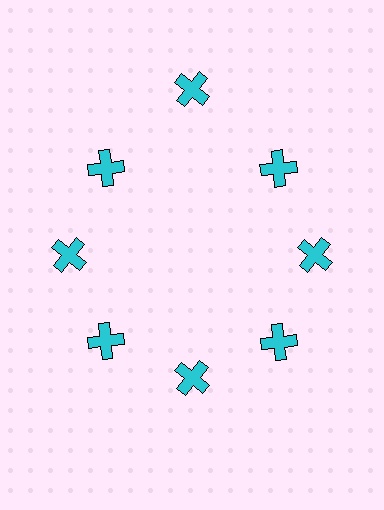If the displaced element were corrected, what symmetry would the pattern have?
It would have 8-fold rotational symmetry — the pattern would map onto itself every 45 degrees.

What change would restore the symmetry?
The symmetry would be restored by moving it inward, back onto the ring so that all 8 crosses sit at equal angles and equal distance from the center.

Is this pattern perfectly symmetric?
No. The 8 cyan crosses are arranged in a ring, but one element near the 12 o'clock position is pushed outward from the center, breaking the 8-fold rotational symmetry.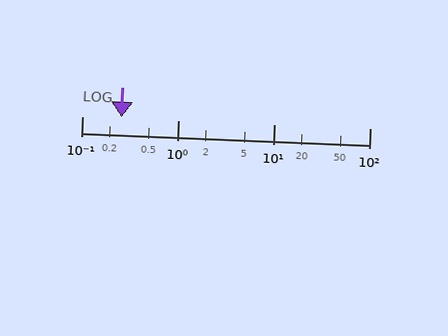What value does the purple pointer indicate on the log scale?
The pointer indicates approximately 0.26.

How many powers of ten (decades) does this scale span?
The scale spans 3 decades, from 0.1 to 100.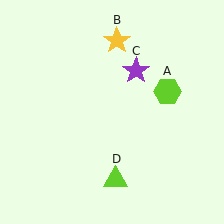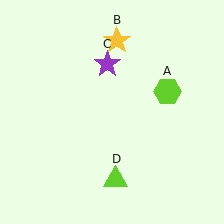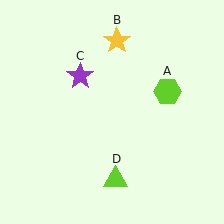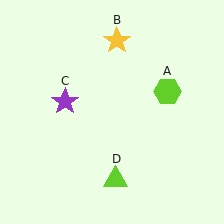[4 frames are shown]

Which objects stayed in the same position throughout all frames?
Lime hexagon (object A) and yellow star (object B) and lime triangle (object D) remained stationary.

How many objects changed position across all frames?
1 object changed position: purple star (object C).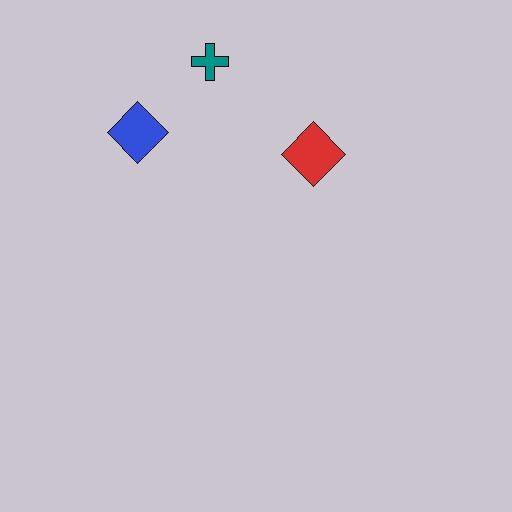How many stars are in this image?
There are no stars.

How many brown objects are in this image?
There are no brown objects.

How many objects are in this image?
There are 3 objects.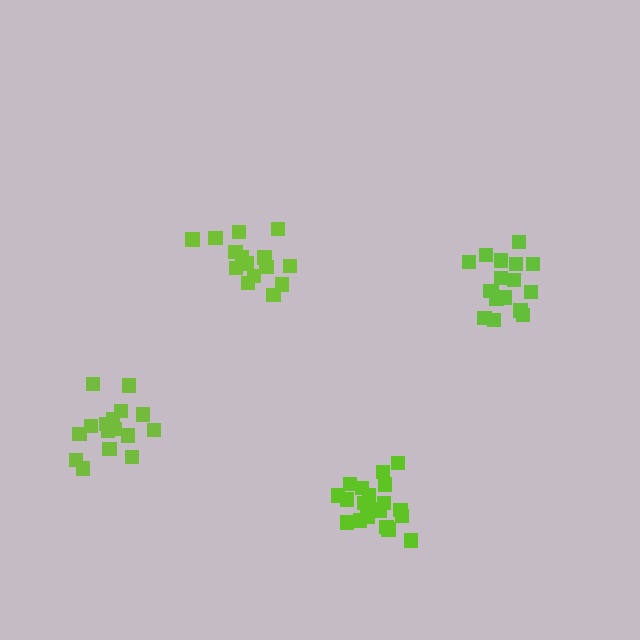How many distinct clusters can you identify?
There are 4 distinct clusters.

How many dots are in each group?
Group 1: 20 dots, Group 2: 15 dots, Group 3: 16 dots, Group 4: 17 dots (68 total).